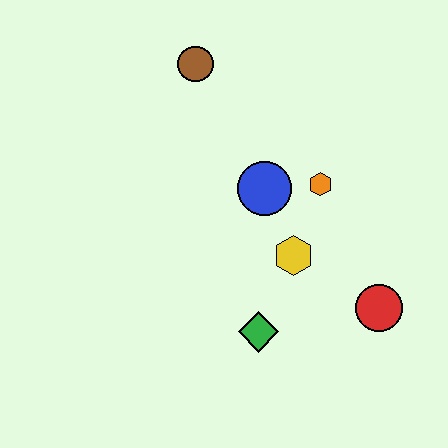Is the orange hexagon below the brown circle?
Yes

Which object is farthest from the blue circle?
The red circle is farthest from the blue circle.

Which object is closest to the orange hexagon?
The blue circle is closest to the orange hexagon.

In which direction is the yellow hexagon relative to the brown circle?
The yellow hexagon is below the brown circle.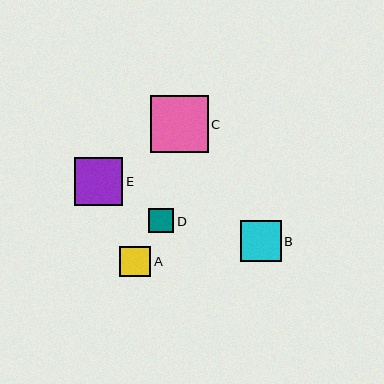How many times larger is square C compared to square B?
Square C is approximately 1.4 times the size of square B.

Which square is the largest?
Square C is the largest with a size of approximately 58 pixels.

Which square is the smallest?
Square D is the smallest with a size of approximately 25 pixels.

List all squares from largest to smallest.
From largest to smallest: C, E, B, A, D.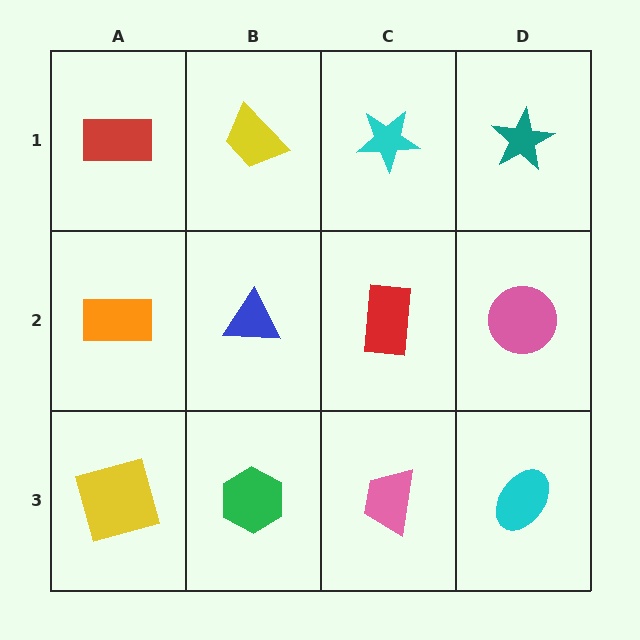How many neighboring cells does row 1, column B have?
3.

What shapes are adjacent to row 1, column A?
An orange rectangle (row 2, column A), a yellow trapezoid (row 1, column B).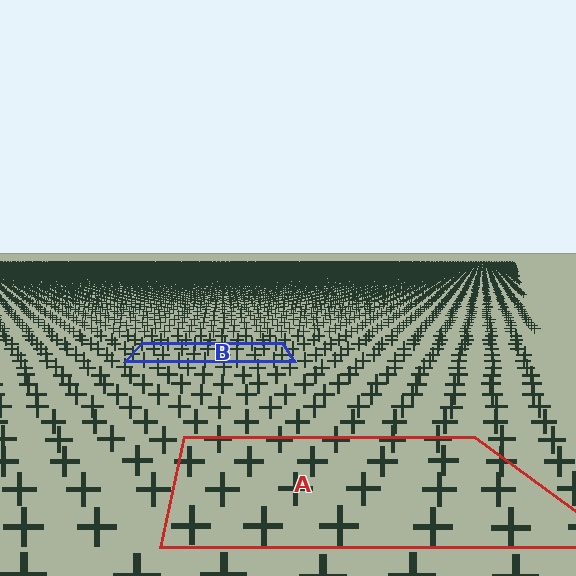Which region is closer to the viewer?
Region A is closer. The texture elements there are larger and more spread out.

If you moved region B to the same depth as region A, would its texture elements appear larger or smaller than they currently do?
They would appear larger. At a closer depth, the same texture elements are projected at a bigger on-screen size.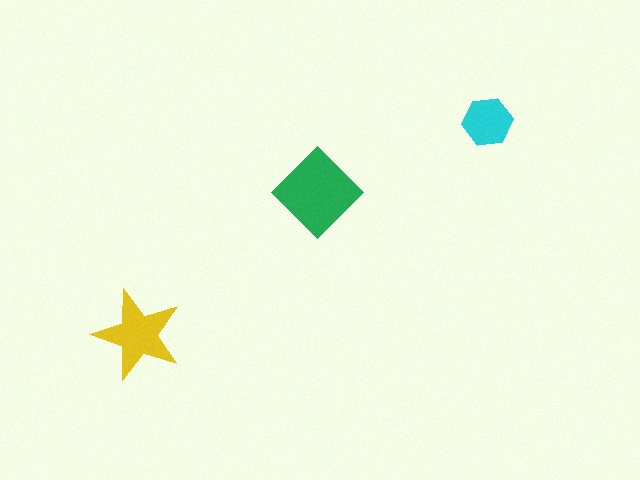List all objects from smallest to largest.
The cyan hexagon, the yellow star, the green diamond.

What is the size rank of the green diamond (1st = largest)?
1st.